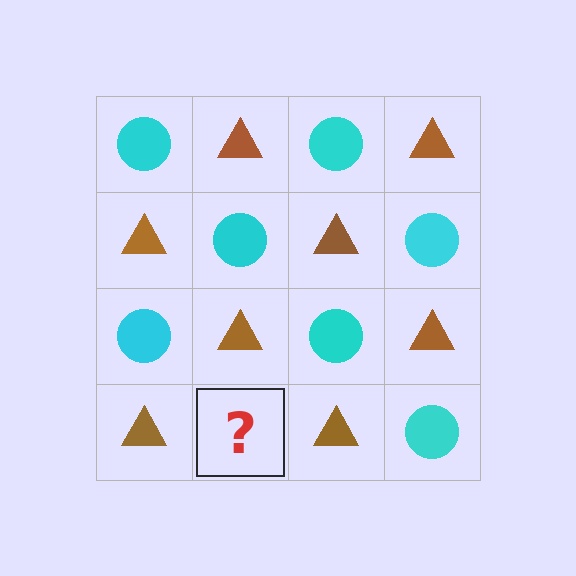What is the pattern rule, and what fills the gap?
The rule is that it alternates cyan circle and brown triangle in a checkerboard pattern. The gap should be filled with a cyan circle.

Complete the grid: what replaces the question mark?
The question mark should be replaced with a cyan circle.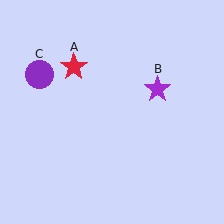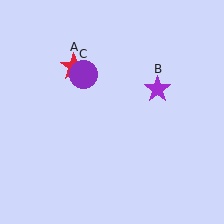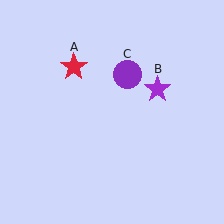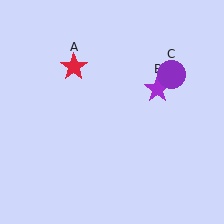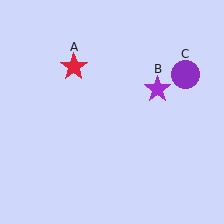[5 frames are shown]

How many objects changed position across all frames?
1 object changed position: purple circle (object C).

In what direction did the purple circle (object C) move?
The purple circle (object C) moved right.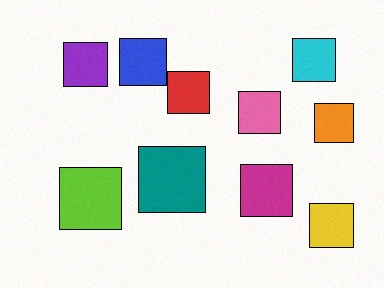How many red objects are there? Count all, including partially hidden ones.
There is 1 red object.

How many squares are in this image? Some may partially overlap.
There are 10 squares.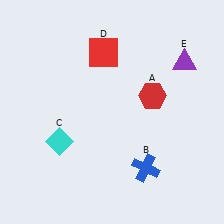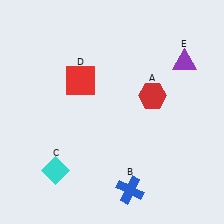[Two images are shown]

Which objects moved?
The objects that moved are: the blue cross (B), the cyan diamond (C), the red square (D).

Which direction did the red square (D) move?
The red square (D) moved down.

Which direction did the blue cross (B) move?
The blue cross (B) moved down.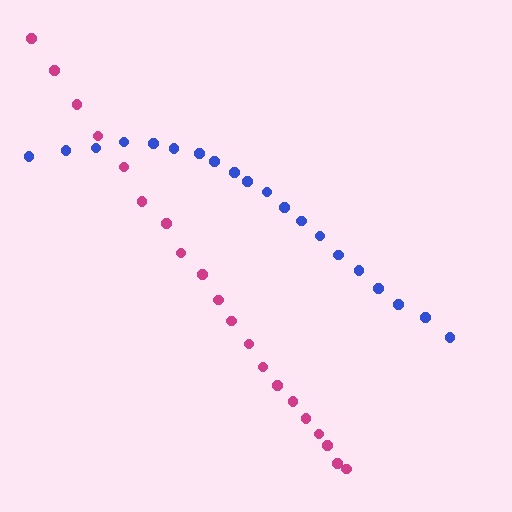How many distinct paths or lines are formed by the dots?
There are 2 distinct paths.